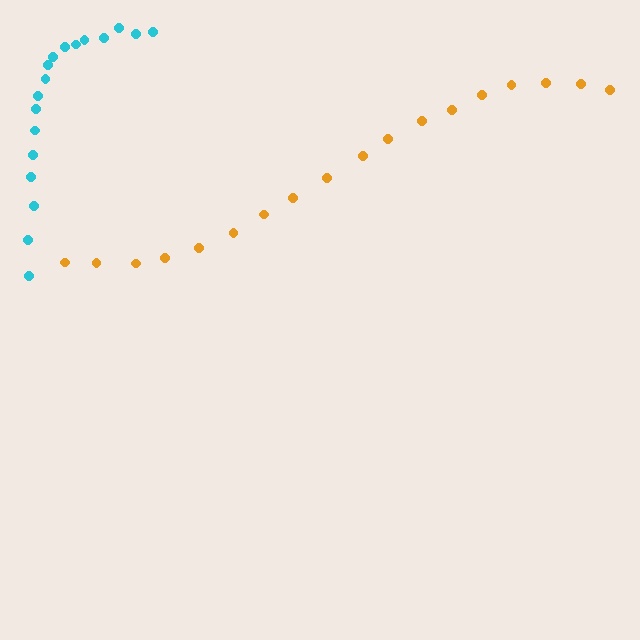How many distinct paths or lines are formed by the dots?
There are 2 distinct paths.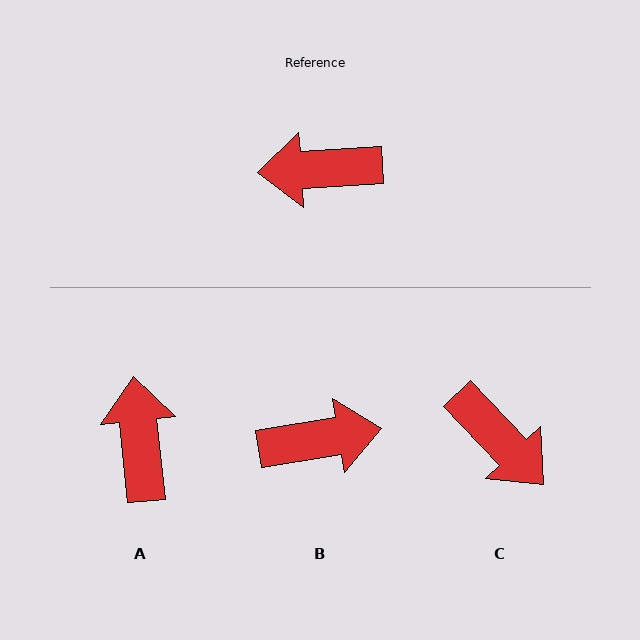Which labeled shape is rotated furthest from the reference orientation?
B, about 174 degrees away.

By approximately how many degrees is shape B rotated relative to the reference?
Approximately 174 degrees clockwise.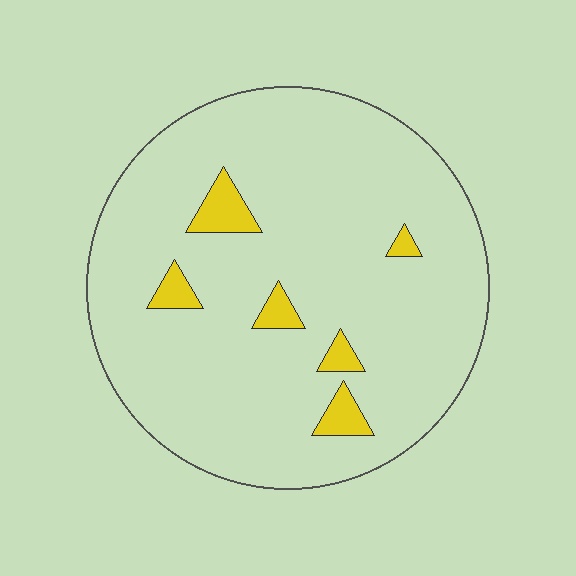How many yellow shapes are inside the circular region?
6.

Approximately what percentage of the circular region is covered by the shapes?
Approximately 5%.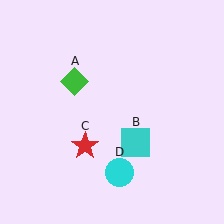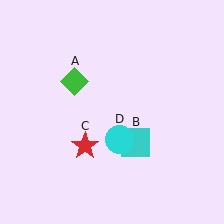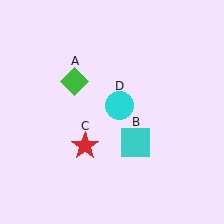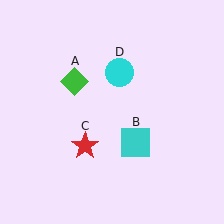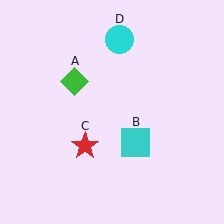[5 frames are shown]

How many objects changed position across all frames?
1 object changed position: cyan circle (object D).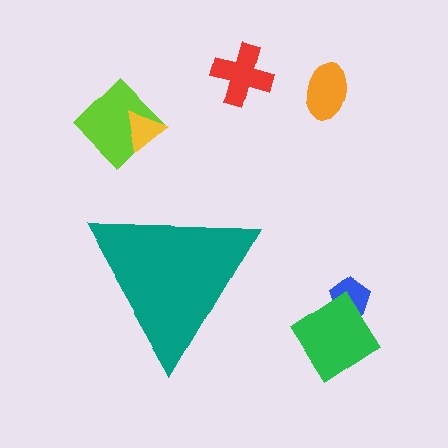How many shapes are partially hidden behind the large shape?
0 shapes are partially hidden.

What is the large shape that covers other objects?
A teal triangle.